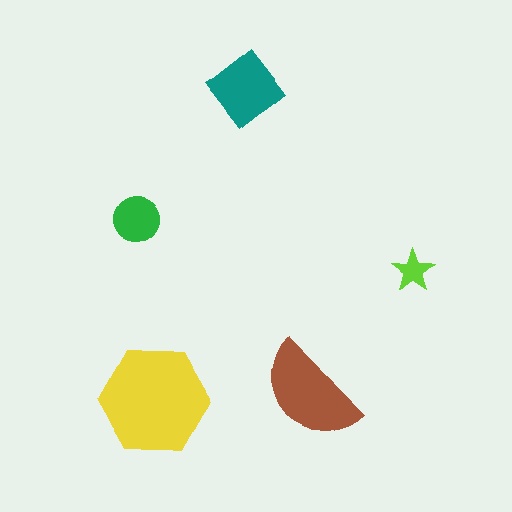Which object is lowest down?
The yellow hexagon is bottommost.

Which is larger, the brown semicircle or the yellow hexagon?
The yellow hexagon.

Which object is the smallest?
The lime star.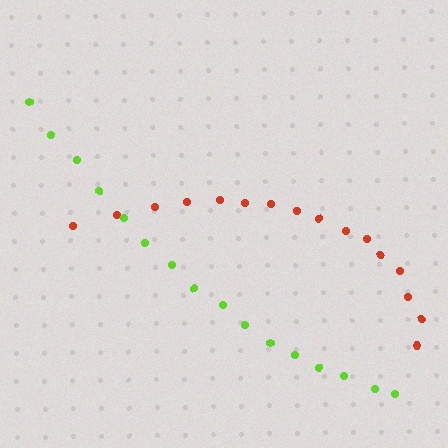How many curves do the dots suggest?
There are 2 distinct paths.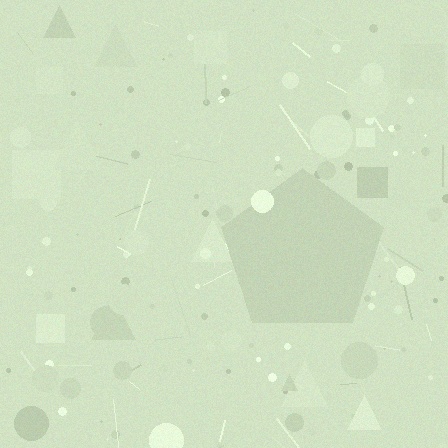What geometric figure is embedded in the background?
A pentagon is embedded in the background.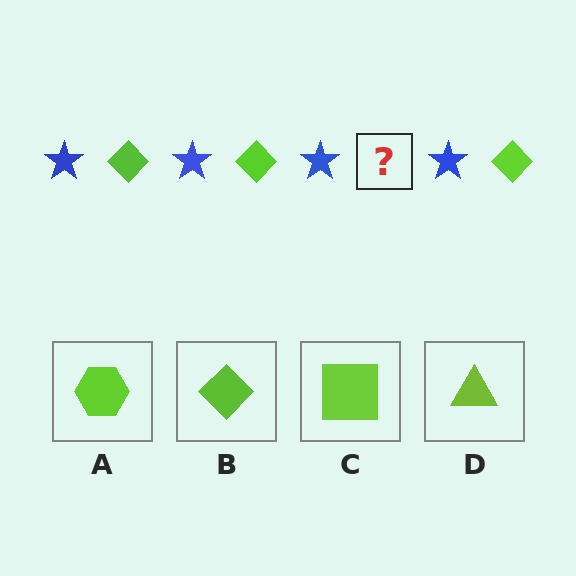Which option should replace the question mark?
Option B.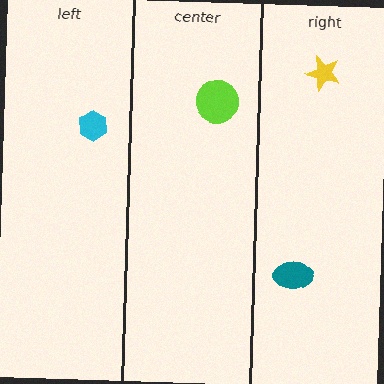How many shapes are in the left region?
1.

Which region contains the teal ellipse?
The right region.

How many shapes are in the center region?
1.